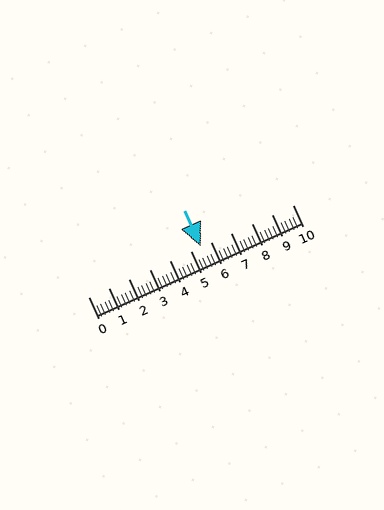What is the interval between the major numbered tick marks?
The major tick marks are spaced 1 units apart.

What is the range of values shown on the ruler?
The ruler shows values from 0 to 10.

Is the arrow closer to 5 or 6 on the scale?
The arrow is closer to 6.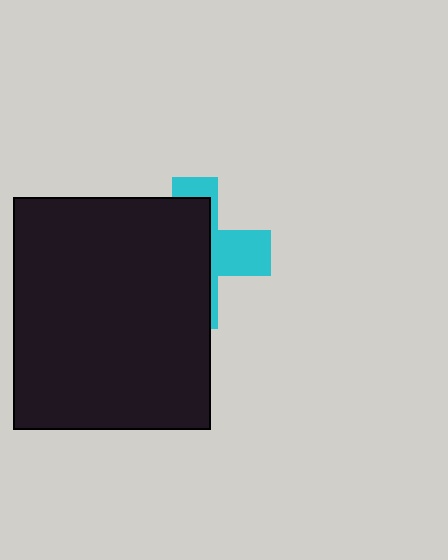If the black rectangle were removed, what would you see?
You would see the complete cyan cross.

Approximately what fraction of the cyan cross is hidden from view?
Roughly 65% of the cyan cross is hidden behind the black rectangle.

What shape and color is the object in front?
The object in front is a black rectangle.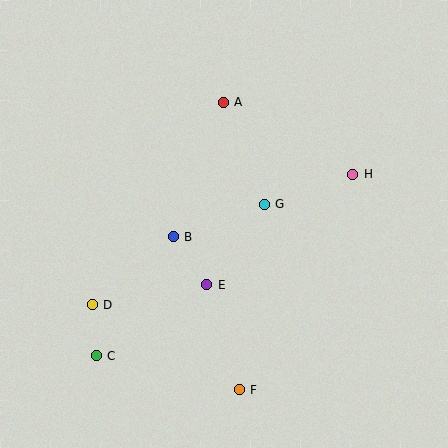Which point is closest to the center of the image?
Point G at (264, 205) is closest to the center.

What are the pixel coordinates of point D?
Point D is at (92, 305).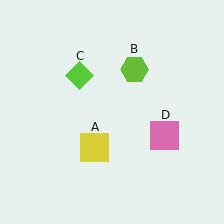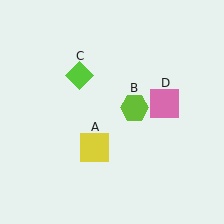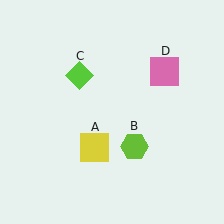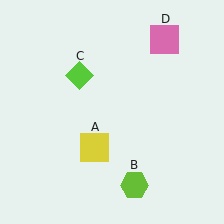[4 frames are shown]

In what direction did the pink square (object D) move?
The pink square (object D) moved up.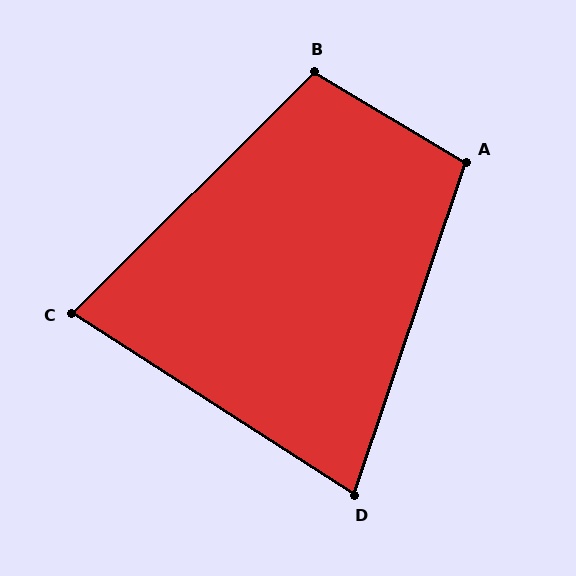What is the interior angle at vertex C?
Approximately 78 degrees (acute).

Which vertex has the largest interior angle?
B, at approximately 104 degrees.